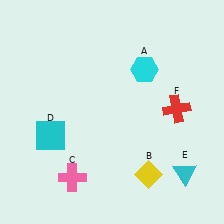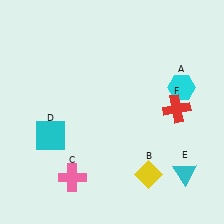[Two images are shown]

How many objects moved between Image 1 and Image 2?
1 object moved between the two images.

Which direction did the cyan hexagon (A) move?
The cyan hexagon (A) moved right.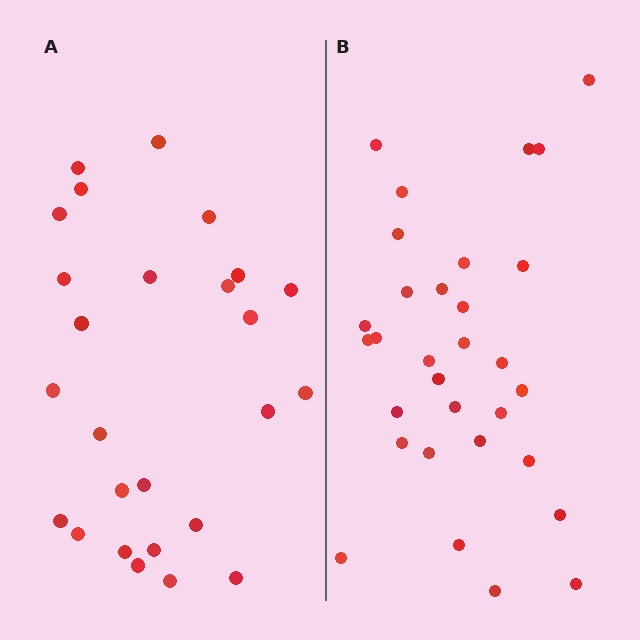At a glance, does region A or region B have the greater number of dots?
Region B (the right region) has more dots.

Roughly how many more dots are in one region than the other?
Region B has about 5 more dots than region A.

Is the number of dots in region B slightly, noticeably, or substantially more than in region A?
Region B has only slightly more — the two regions are fairly close. The ratio is roughly 1.2 to 1.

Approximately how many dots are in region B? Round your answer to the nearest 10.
About 30 dots. (The exact count is 31, which rounds to 30.)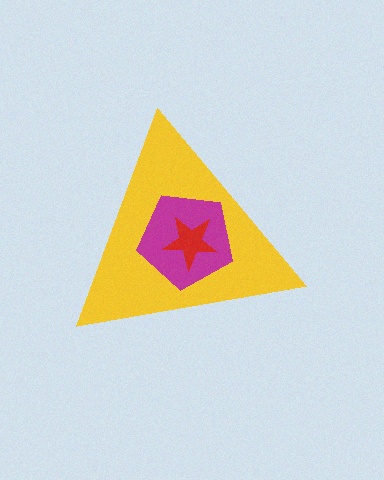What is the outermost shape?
The yellow triangle.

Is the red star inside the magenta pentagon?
Yes.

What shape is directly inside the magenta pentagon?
The red star.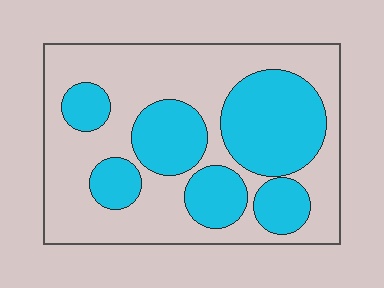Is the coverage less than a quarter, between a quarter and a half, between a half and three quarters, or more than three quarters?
Between a quarter and a half.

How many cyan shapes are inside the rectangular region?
6.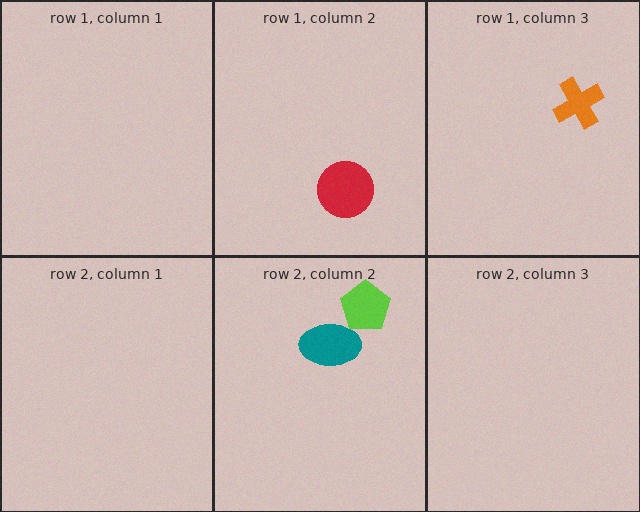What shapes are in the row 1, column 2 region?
The red circle.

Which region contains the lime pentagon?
The row 2, column 2 region.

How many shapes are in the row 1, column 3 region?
1.